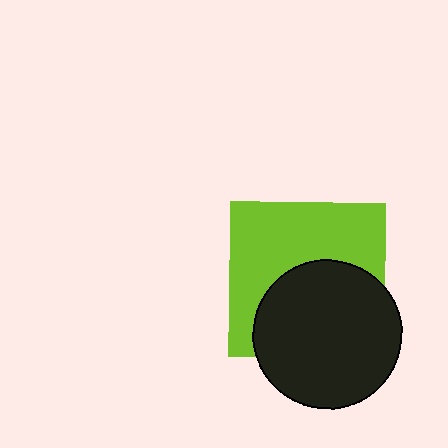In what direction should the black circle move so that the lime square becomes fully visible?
The black circle should move down. That is the shortest direction to clear the overlap and leave the lime square fully visible.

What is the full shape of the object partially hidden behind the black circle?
The partially hidden object is a lime square.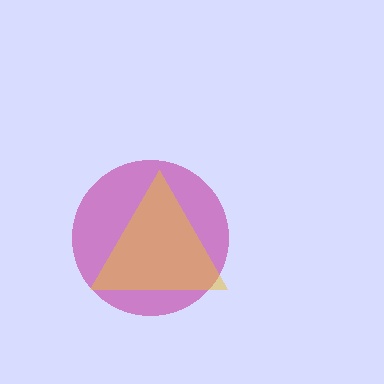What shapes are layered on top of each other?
The layered shapes are: a magenta circle, a yellow triangle.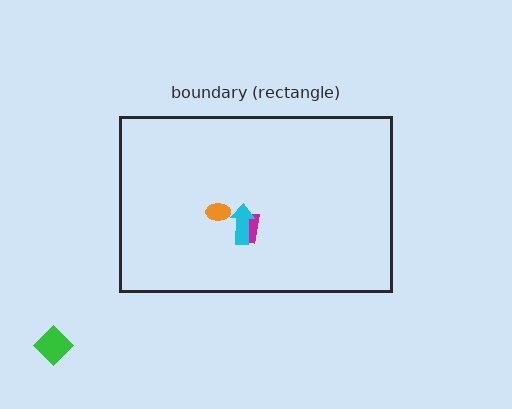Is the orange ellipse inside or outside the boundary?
Inside.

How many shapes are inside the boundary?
3 inside, 1 outside.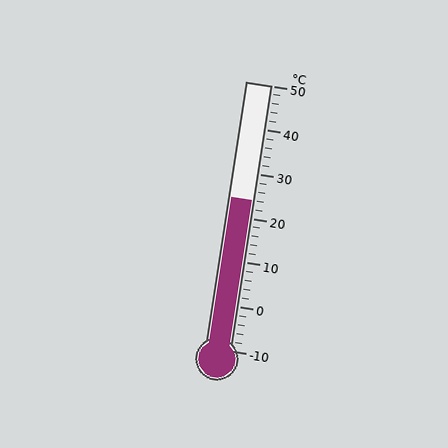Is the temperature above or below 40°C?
The temperature is below 40°C.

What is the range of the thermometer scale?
The thermometer scale ranges from -10°C to 50°C.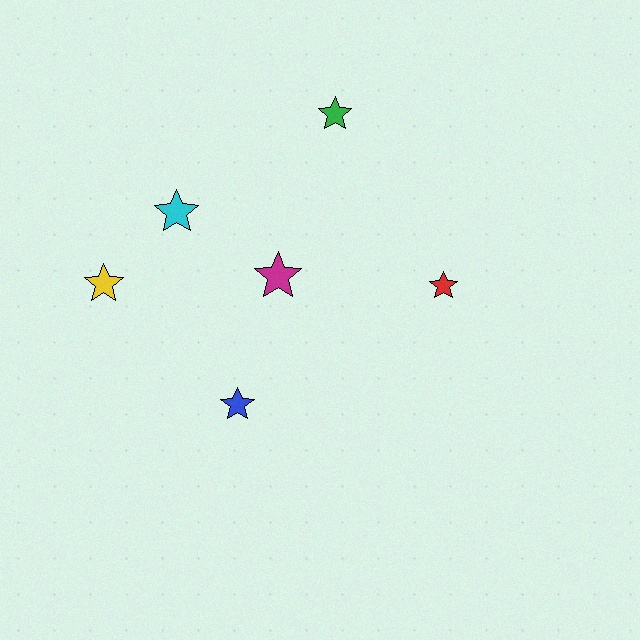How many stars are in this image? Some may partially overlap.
There are 6 stars.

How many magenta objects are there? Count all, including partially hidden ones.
There is 1 magenta object.